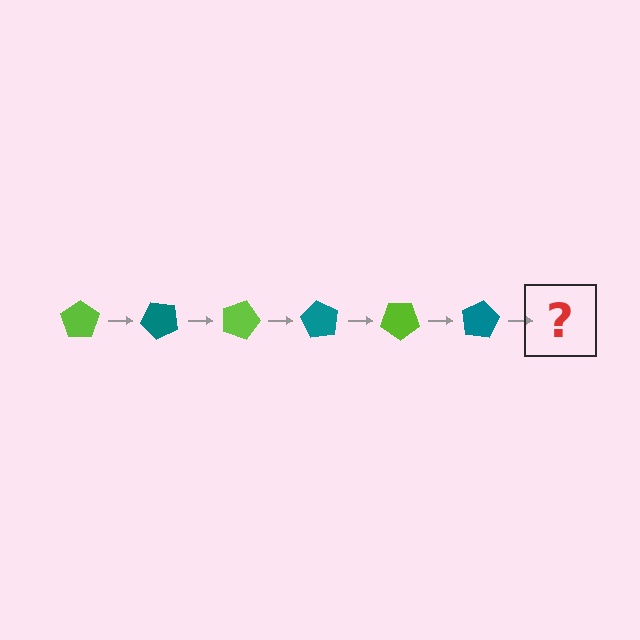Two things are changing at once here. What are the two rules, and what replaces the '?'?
The two rules are that it rotates 45 degrees each step and the color cycles through lime and teal. The '?' should be a lime pentagon, rotated 270 degrees from the start.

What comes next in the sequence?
The next element should be a lime pentagon, rotated 270 degrees from the start.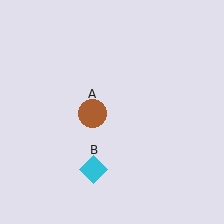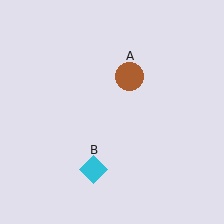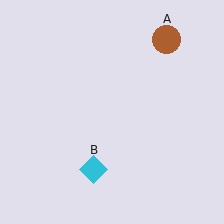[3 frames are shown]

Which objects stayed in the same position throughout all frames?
Cyan diamond (object B) remained stationary.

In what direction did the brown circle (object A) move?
The brown circle (object A) moved up and to the right.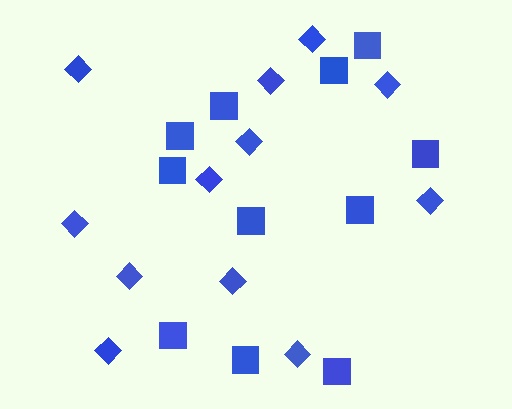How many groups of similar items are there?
There are 2 groups: one group of diamonds (12) and one group of squares (11).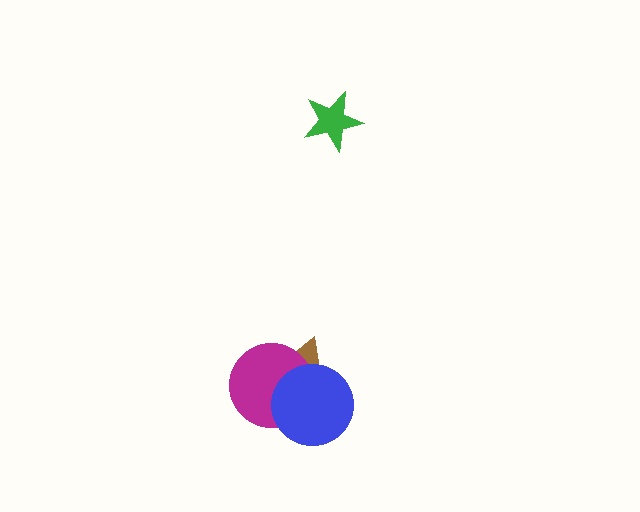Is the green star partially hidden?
No, no other shape covers it.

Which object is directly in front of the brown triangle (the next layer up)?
The magenta circle is directly in front of the brown triangle.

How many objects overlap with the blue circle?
2 objects overlap with the blue circle.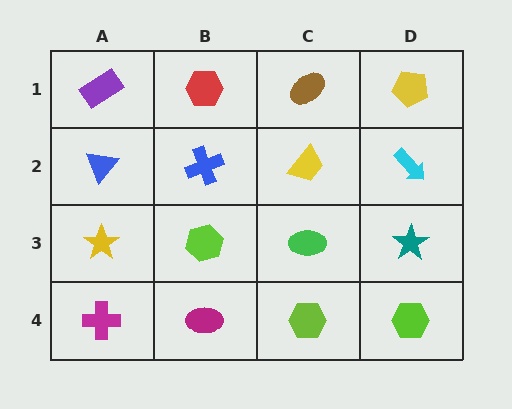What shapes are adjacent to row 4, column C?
A green ellipse (row 3, column C), a magenta ellipse (row 4, column B), a lime hexagon (row 4, column D).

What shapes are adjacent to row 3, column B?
A blue cross (row 2, column B), a magenta ellipse (row 4, column B), a yellow star (row 3, column A), a green ellipse (row 3, column C).